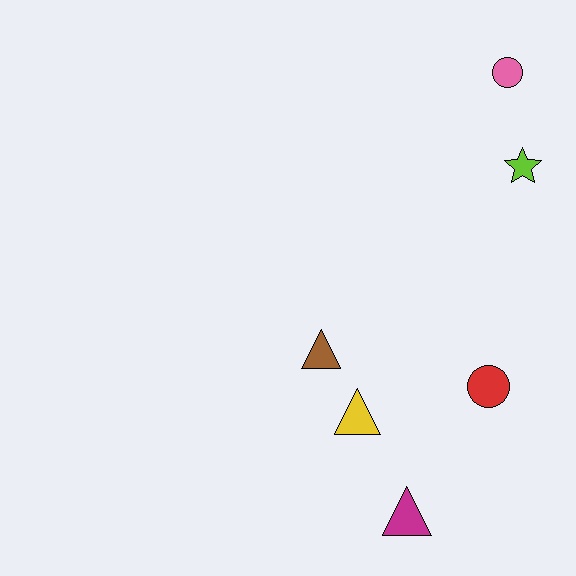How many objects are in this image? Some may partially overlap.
There are 6 objects.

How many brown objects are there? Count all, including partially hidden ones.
There is 1 brown object.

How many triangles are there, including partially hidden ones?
There are 3 triangles.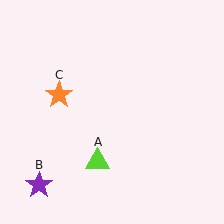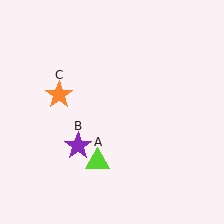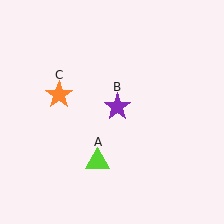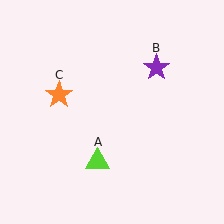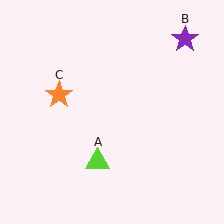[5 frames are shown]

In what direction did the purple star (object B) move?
The purple star (object B) moved up and to the right.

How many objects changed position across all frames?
1 object changed position: purple star (object B).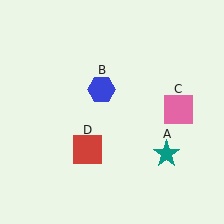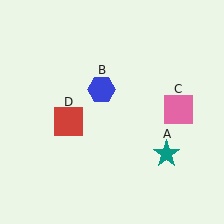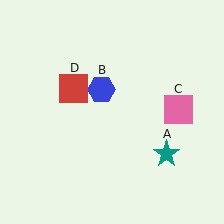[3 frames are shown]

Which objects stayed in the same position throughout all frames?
Teal star (object A) and blue hexagon (object B) and pink square (object C) remained stationary.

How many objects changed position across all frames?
1 object changed position: red square (object D).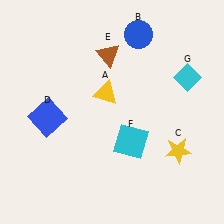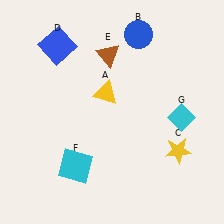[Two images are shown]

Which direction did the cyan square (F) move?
The cyan square (F) moved left.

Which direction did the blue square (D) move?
The blue square (D) moved up.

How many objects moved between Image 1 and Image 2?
3 objects moved between the two images.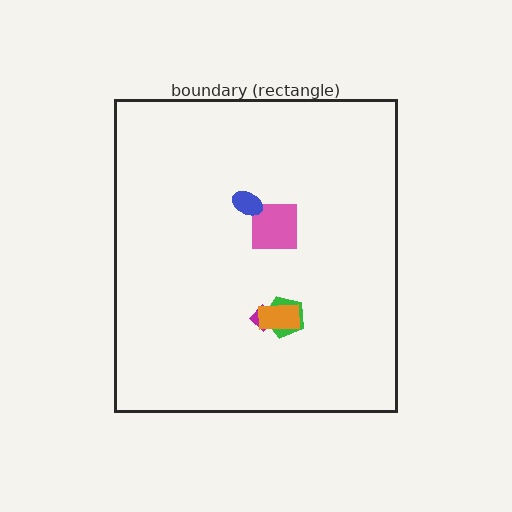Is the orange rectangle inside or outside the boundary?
Inside.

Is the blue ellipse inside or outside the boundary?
Inside.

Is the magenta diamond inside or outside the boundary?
Inside.